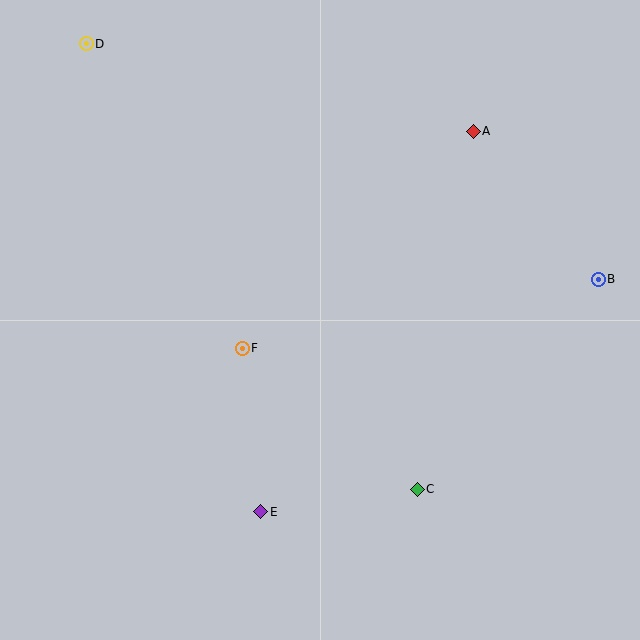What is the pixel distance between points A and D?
The distance between A and D is 397 pixels.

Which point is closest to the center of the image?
Point F at (242, 348) is closest to the center.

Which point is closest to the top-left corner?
Point D is closest to the top-left corner.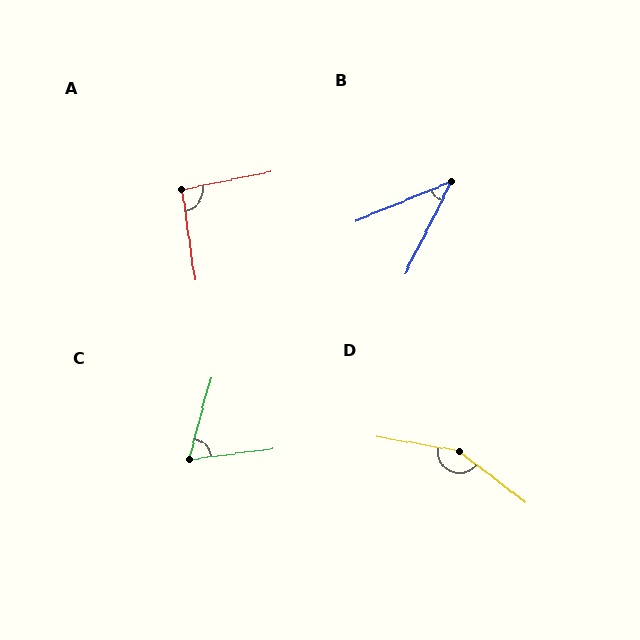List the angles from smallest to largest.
B (41°), C (67°), A (93°), D (153°).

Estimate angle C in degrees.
Approximately 67 degrees.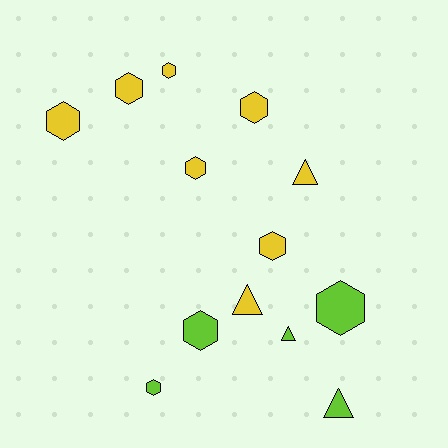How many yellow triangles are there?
There are 2 yellow triangles.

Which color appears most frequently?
Yellow, with 8 objects.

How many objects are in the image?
There are 13 objects.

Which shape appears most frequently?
Hexagon, with 9 objects.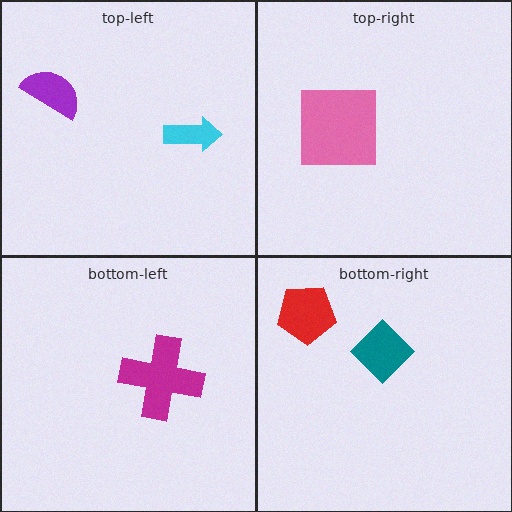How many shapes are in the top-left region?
2.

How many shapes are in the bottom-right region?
2.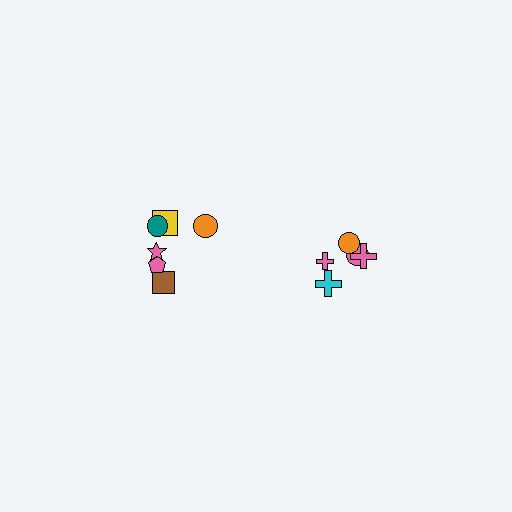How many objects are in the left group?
There are 7 objects.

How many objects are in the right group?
There are 5 objects.